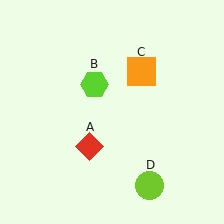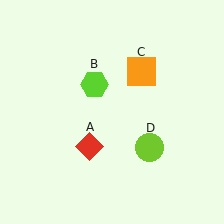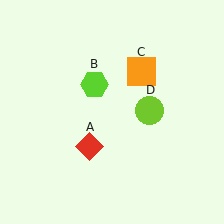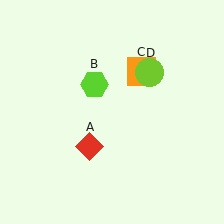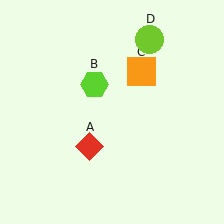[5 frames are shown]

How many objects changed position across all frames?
1 object changed position: lime circle (object D).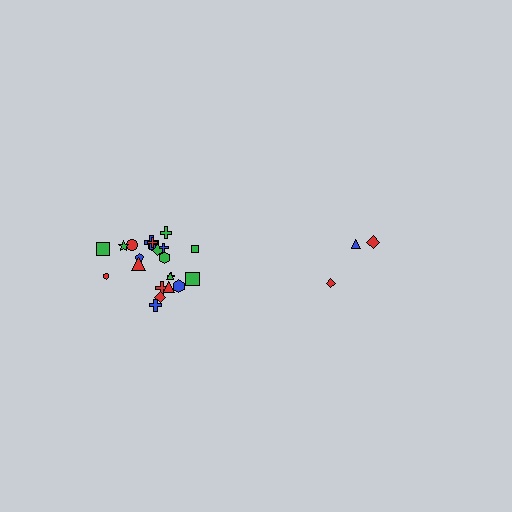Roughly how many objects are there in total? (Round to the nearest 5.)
Roughly 25 objects in total.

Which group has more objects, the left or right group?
The left group.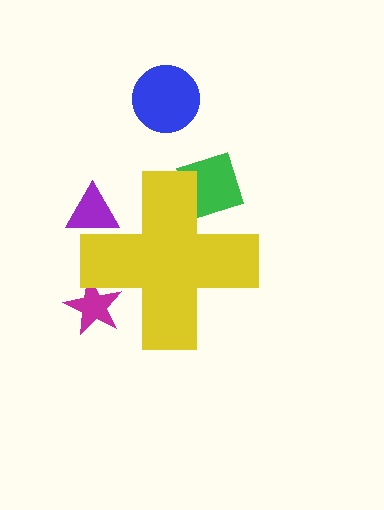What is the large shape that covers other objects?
A yellow cross.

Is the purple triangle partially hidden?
Yes, the purple triangle is partially hidden behind the yellow cross.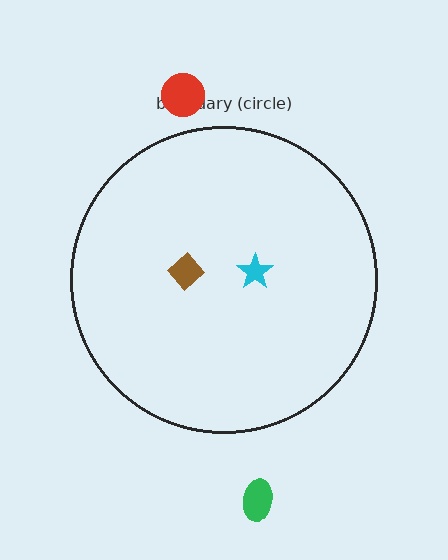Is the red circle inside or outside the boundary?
Outside.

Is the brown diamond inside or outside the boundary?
Inside.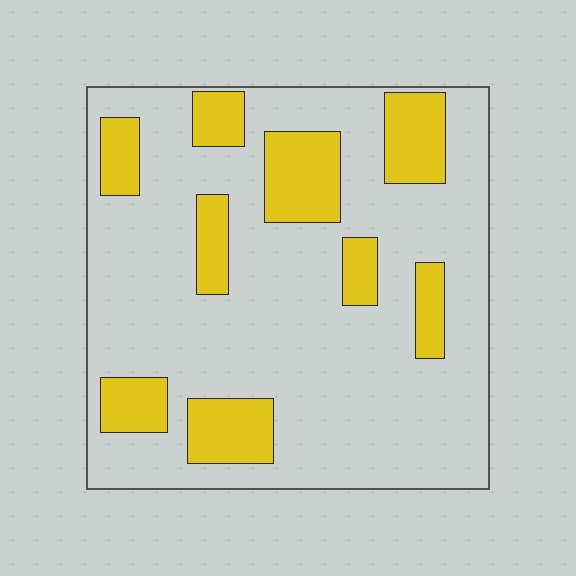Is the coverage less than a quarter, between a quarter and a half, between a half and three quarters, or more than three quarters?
Less than a quarter.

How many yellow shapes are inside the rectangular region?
9.